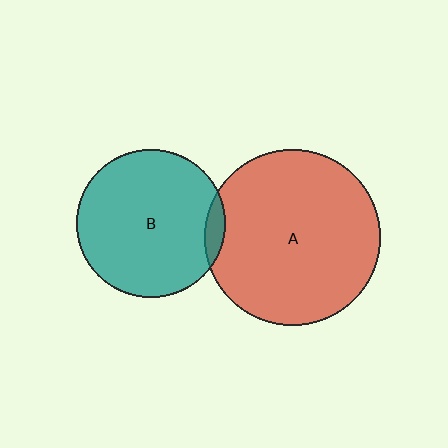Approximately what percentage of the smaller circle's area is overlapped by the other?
Approximately 5%.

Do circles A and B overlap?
Yes.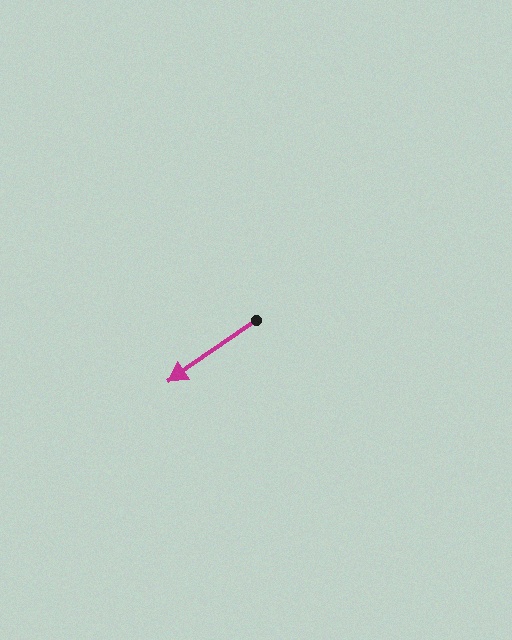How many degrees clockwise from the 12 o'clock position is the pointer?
Approximately 235 degrees.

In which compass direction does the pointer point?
Southwest.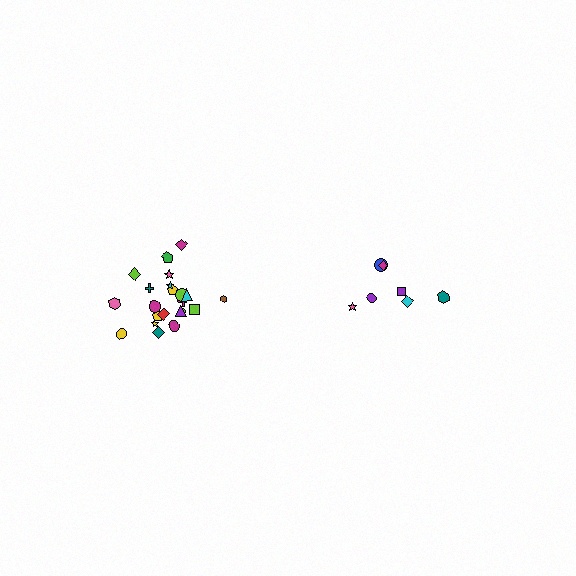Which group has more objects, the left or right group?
The left group.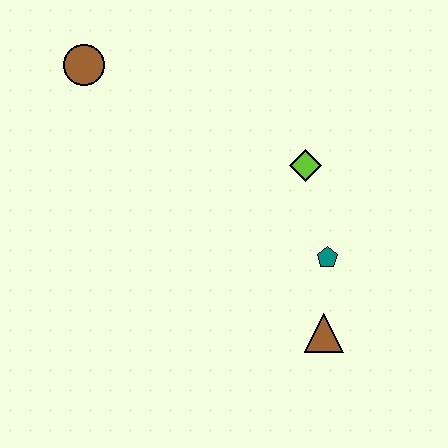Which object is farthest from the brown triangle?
The brown circle is farthest from the brown triangle.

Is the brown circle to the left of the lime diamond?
Yes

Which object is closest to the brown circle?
The lime diamond is closest to the brown circle.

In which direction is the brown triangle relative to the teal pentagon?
The brown triangle is below the teal pentagon.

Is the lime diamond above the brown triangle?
Yes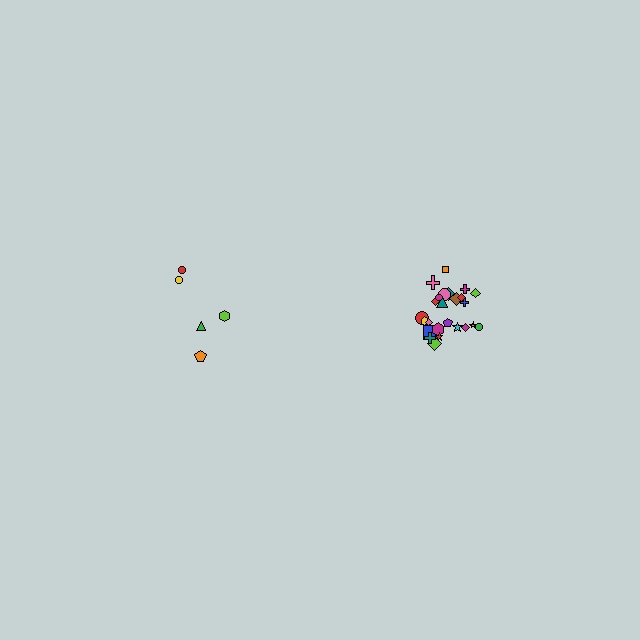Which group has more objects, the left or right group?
The right group.